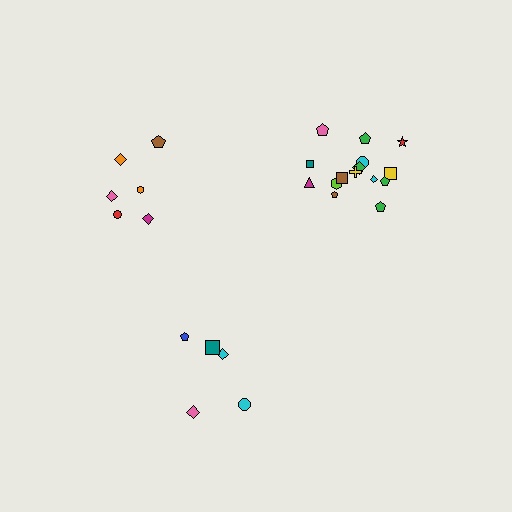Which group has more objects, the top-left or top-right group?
The top-right group.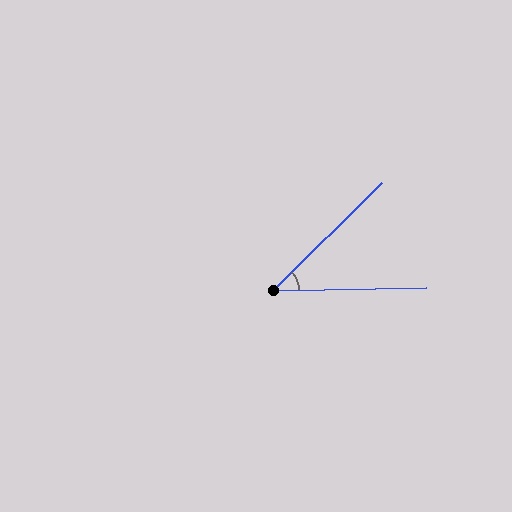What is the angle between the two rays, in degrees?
Approximately 43 degrees.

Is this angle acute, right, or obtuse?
It is acute.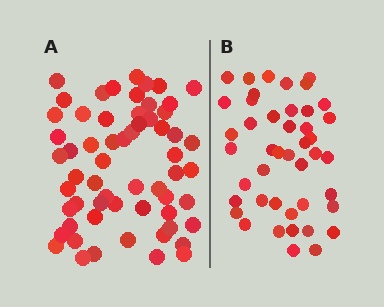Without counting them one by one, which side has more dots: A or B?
Region A (the left region) has more dots.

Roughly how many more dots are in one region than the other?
Region A has approximately 15 more dots than region B.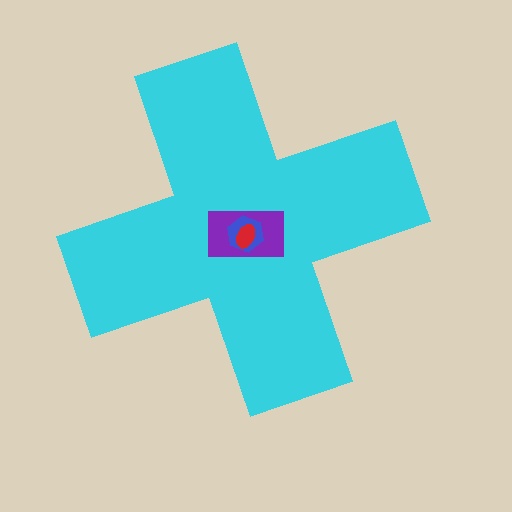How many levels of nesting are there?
4.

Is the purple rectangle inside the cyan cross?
Yes.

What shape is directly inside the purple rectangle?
The blue hexagon.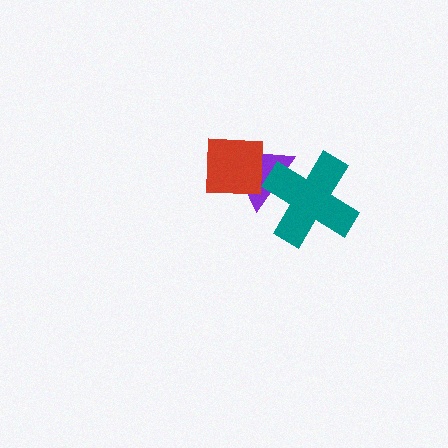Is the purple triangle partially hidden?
Yes, it is partially covered by another shape.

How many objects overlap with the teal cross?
1 object overlaps with the teal cross.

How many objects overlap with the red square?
1 object overlaps with the red square.